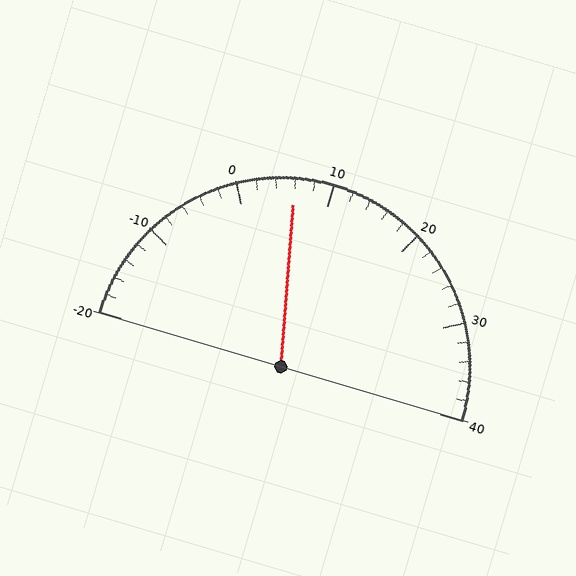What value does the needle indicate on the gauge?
The needle indicates approximately 6.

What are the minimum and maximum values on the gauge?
The gauge ranges from -20 to 40.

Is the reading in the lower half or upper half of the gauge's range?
The reading is in the lower half of the range (-20 to 40).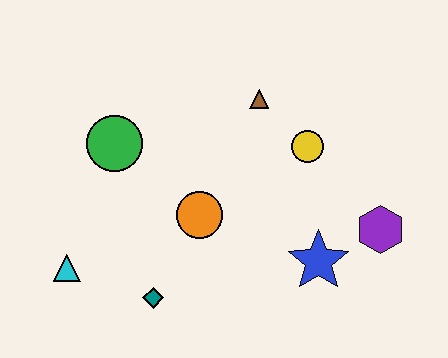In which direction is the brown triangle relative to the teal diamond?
The brown triangle is above the teal diamond.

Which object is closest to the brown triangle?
The yellow circle is closest to the brown triangle.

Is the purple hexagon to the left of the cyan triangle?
No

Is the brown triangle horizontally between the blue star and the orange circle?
Yes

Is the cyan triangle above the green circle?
No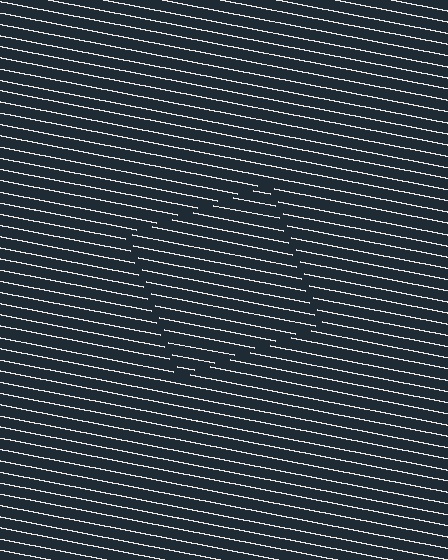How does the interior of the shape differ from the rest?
The interior of the shape contains the same grating, shifted by half a period — the contour is defined by the phase discontinuity where line-ends from the inner and outer gratings abut.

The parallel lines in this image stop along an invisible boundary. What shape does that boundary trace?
An illusory square. The interior of the shape contains the same grating, shifted by half a period — the contour is defined by the phase discontinuity where line-ends from the inner and outer gratings abut.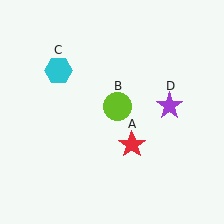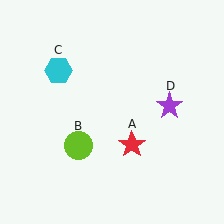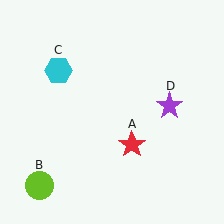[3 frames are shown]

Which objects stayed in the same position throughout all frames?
Red star (object A) and cyan hexagon (object C) and purple star (object D) remained stationary.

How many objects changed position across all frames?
1 object changed position: lime circle (object B).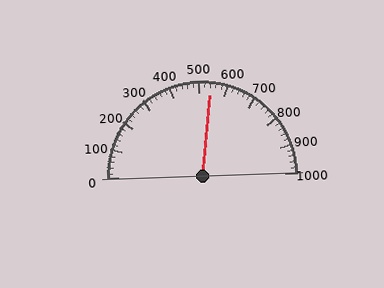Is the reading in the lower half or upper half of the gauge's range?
The reading is in the upper half of the range (0 to 1000).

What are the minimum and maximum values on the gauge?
The gauge ranges from 0 to 1000.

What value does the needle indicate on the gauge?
The needle indicates approximately 540.